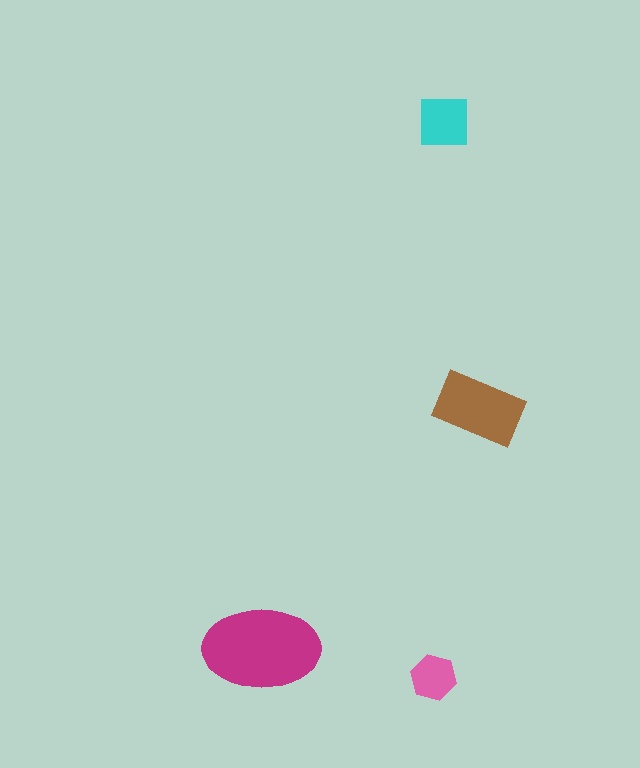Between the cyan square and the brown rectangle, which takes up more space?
The brown rectangle.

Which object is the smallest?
The pink hexagon.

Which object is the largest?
The magenta ellipse.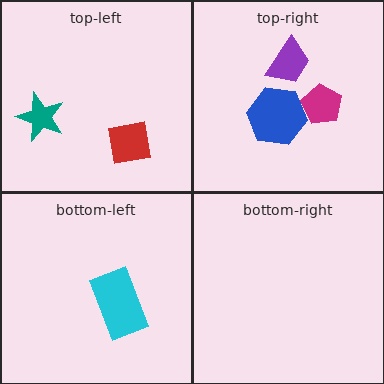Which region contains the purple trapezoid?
The top-right region.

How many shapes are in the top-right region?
3.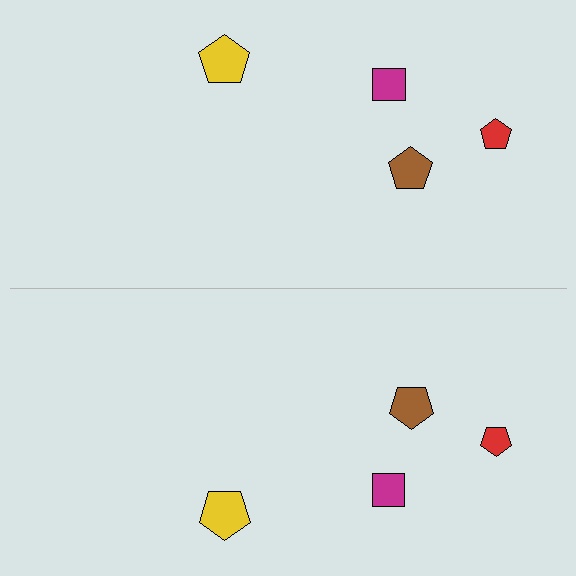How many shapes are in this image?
There are 8 shapes in this image.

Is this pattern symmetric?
Yes, this pattern has bilateral (reflection) symmetry.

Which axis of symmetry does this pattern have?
The pattern has a horizontal axis of symmetry running through the center of the image.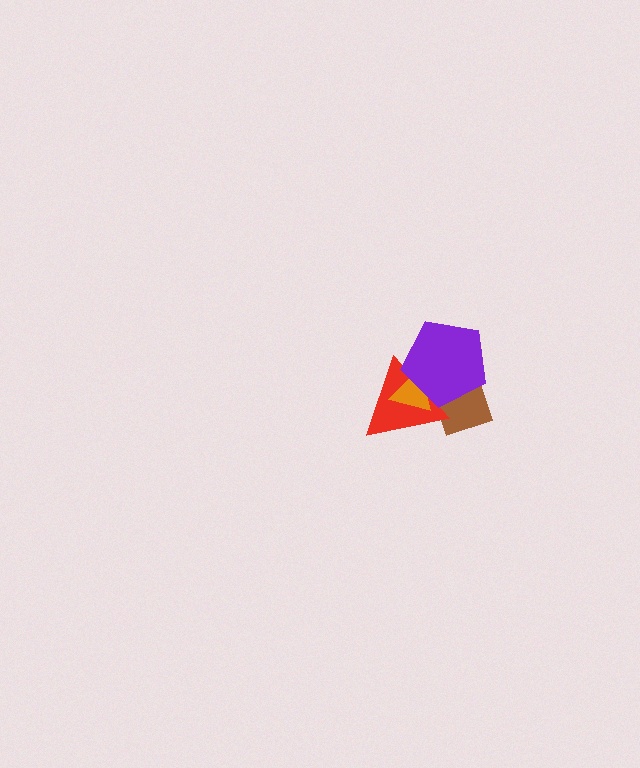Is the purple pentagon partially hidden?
No, no other shape covers it.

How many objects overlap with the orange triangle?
3 objects overlap with the orange triangle.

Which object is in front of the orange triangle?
The purple pentagon is in front of the orange triangle.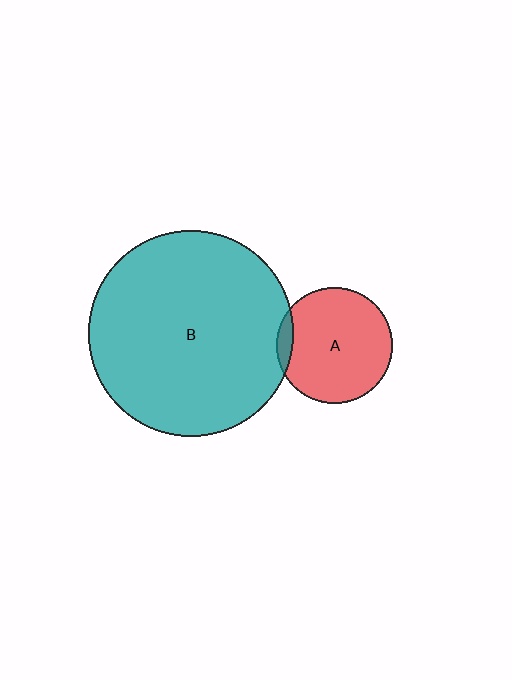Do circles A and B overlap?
Yes.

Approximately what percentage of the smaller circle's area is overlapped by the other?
Approximately 5%.